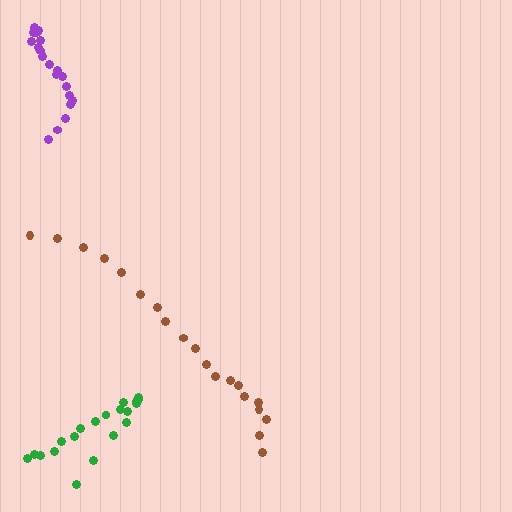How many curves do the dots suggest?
There are 3 distinct paths.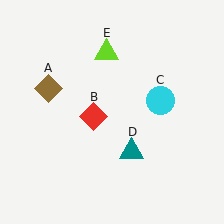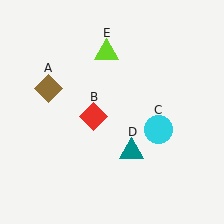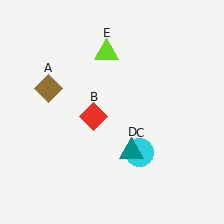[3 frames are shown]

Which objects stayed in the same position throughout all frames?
Brown diamond (object A) and red diamond (object B) and teal triangle (object D) and lime triangle (object E) remained stationary.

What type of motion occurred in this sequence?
The cyan circle (object C) rotated clockwise around the center of the scene.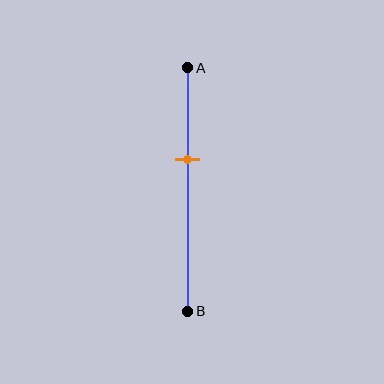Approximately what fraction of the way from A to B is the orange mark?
The orange mark is approximately 40% of the way from A to B.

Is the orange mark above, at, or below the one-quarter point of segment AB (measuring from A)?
The orange mark is below the one-quarter point of segment AB.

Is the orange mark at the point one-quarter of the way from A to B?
No, the mark is at about 40% from A, not at the 25% one-quarter point.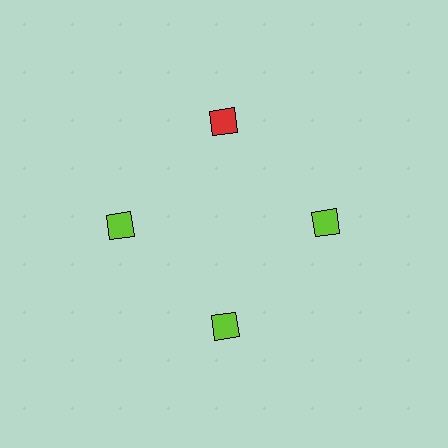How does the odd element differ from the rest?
It has a different color: red instead of lime.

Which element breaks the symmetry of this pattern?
The red diamond at roughly the 12 o'clock position breaks the symmetry. All other shapes are lime diamonds.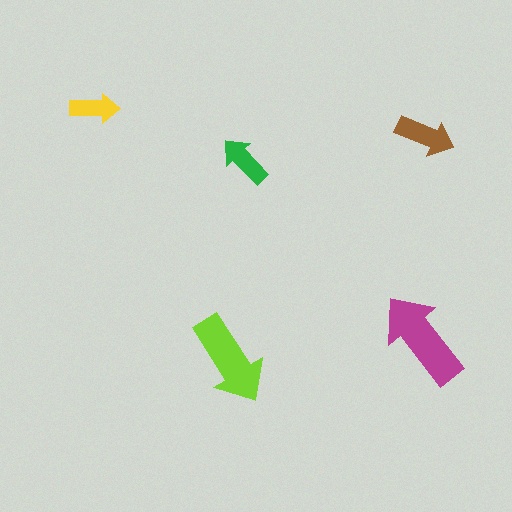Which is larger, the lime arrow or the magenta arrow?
The magenta one.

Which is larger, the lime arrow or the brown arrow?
The lime one.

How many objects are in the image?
There are 5 objects in the image.